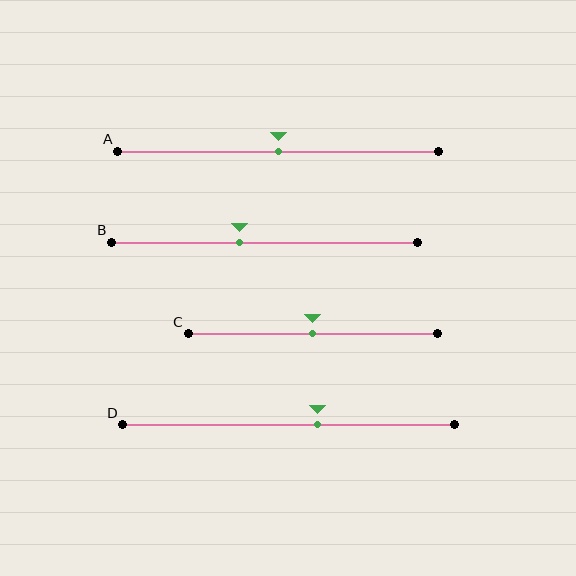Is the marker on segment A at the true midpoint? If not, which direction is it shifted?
Yes, the marker on segment A is at the true midpoint.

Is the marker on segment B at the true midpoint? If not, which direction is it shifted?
No, the marker on segment B is shifted to the left by about 8% of the segment length.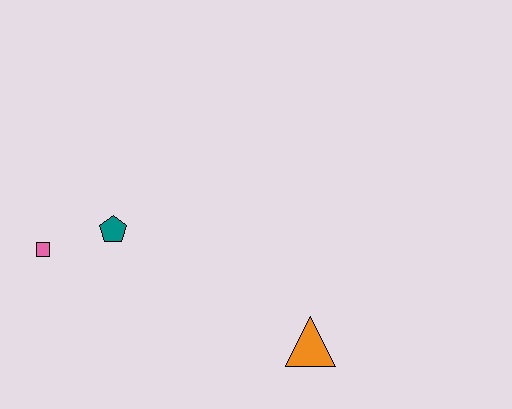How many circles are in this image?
There are no circles.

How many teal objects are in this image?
There is 1 teal object.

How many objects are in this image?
There are 3 objects.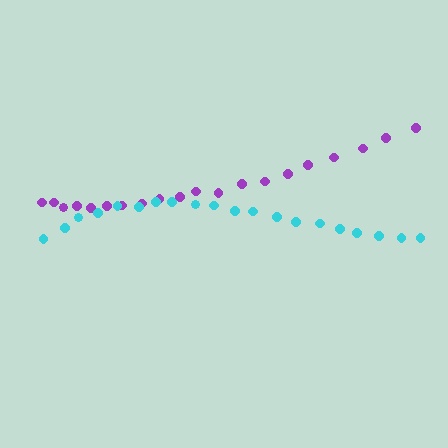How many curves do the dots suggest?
There are 2 distinct paths.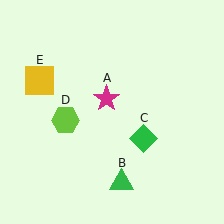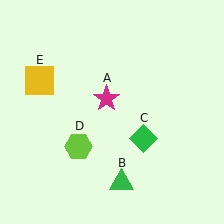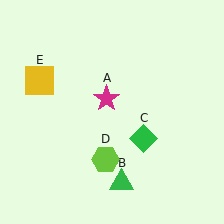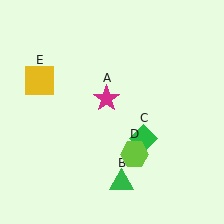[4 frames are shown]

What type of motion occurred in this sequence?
The lime hexagon (object D) rotated counterclockwise around the center of the scene.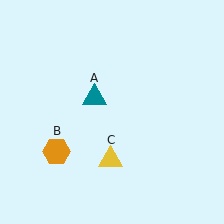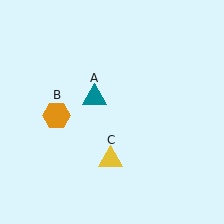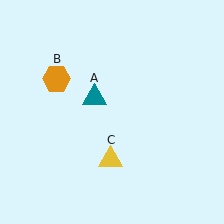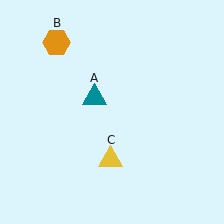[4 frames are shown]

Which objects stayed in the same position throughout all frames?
Teal triangle (object A) and yellow triangle (object C) remained stationary.